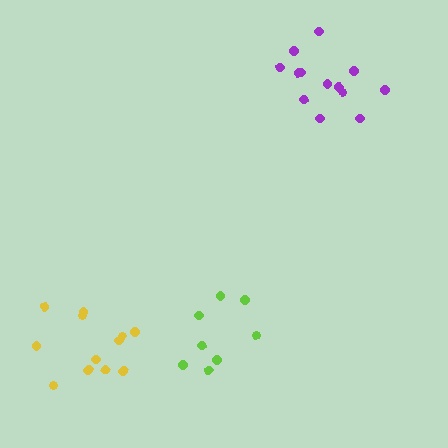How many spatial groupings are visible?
There are 3 spatial groupings.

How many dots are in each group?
Group 1: 8 dots, Group 2: 13 dots, Group 3: 12 dots (33 total).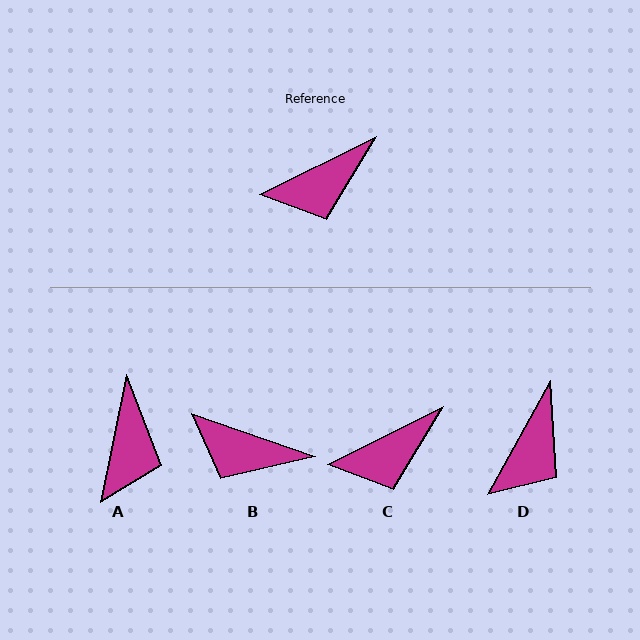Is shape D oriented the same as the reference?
No, it is off by about 34 degrees.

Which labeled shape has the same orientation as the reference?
C.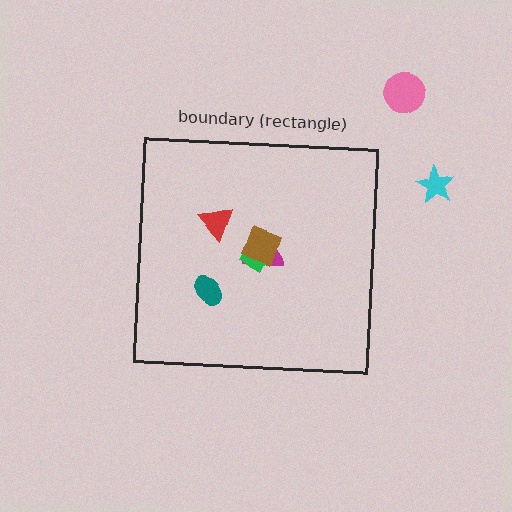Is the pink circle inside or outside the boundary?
Outside.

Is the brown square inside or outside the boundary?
Inside.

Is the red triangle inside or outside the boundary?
Inside.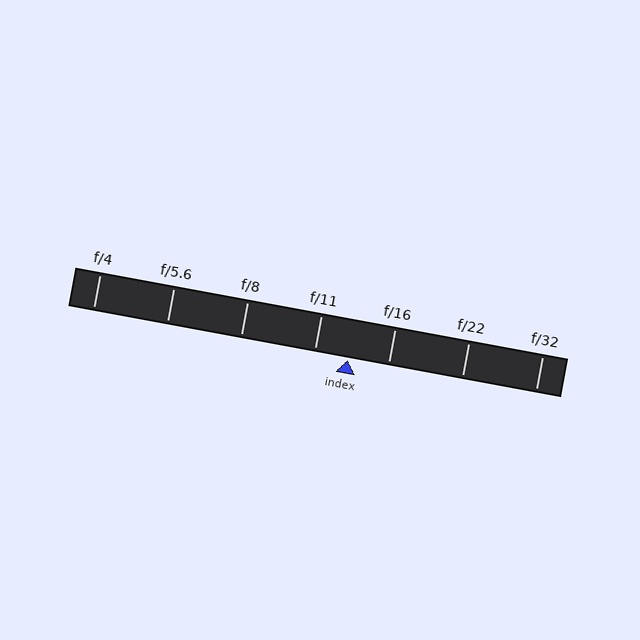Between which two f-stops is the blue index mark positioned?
The index mark is between f/11 and f/16.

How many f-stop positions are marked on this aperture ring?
There are 7 f-stop positions marked.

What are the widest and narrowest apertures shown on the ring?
The widest aperture shown is f/4 and the narrowest is f/32.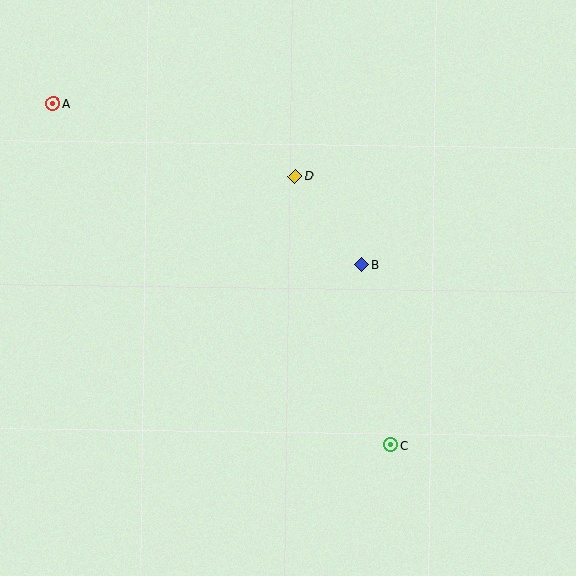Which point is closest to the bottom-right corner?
Point C is closest to the bottom-right corner.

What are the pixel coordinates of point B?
Point B is at (362, 265).